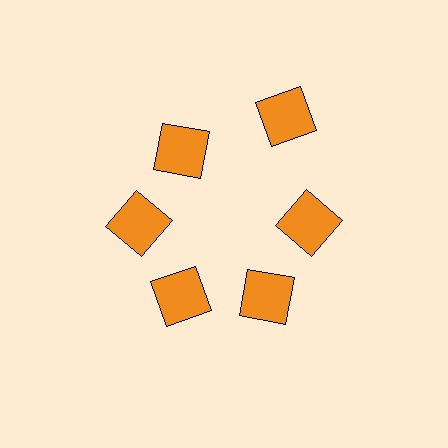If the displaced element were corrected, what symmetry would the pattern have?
It would have 6-fold rotational symmetry — the pattern would map onto itself every 60 degrees.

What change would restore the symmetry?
The symmetry would be restored by moving it inward, back onto the ring so that all 6 squares sit at equal angles and equal distance from the center.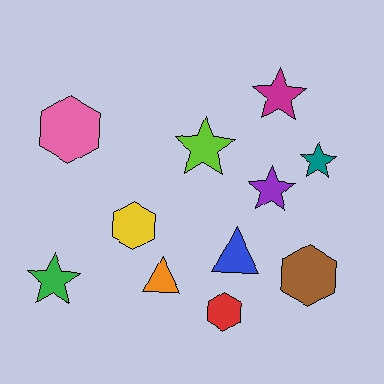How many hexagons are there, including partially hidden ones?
There are 4 hexagons.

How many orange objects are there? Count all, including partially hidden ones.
There is 1 orange object.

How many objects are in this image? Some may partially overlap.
There are 11 objects.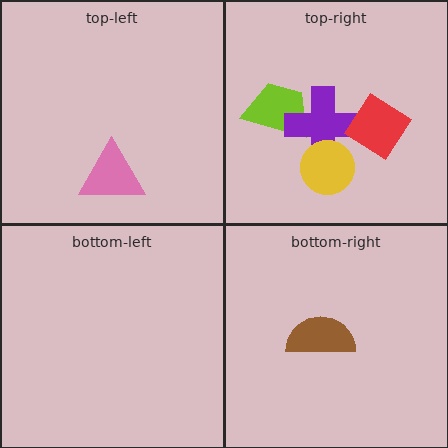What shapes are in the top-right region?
The lime trapezoid, the purple cross, the red diamond, the yellow circle.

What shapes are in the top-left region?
The pink triangle.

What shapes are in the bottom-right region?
The brown semicircle.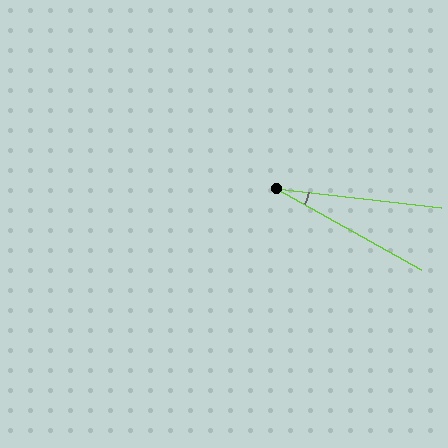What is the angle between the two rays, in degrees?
Approximately 23 degrees.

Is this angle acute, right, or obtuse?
It is acute.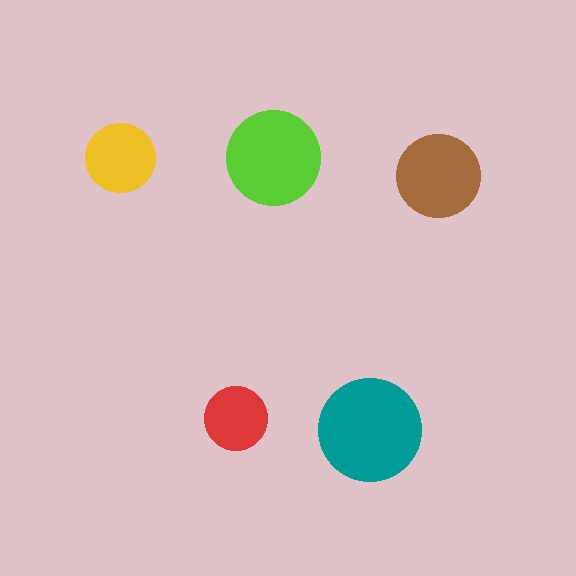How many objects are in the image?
There are 5 objects in the image.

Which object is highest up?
The yellow circle is topmost.